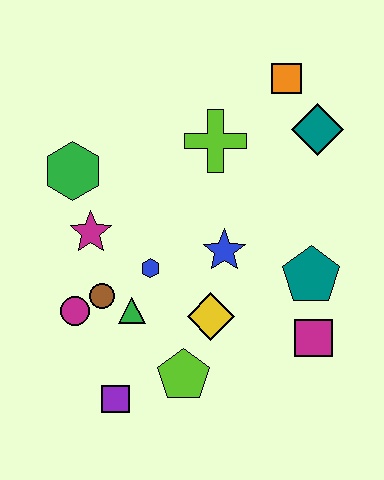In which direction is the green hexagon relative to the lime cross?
The green hexagon is to the left of the lime cross.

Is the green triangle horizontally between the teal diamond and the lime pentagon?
No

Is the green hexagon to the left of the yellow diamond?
Yes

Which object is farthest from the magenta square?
The green hexagon is farthest from the magenta square.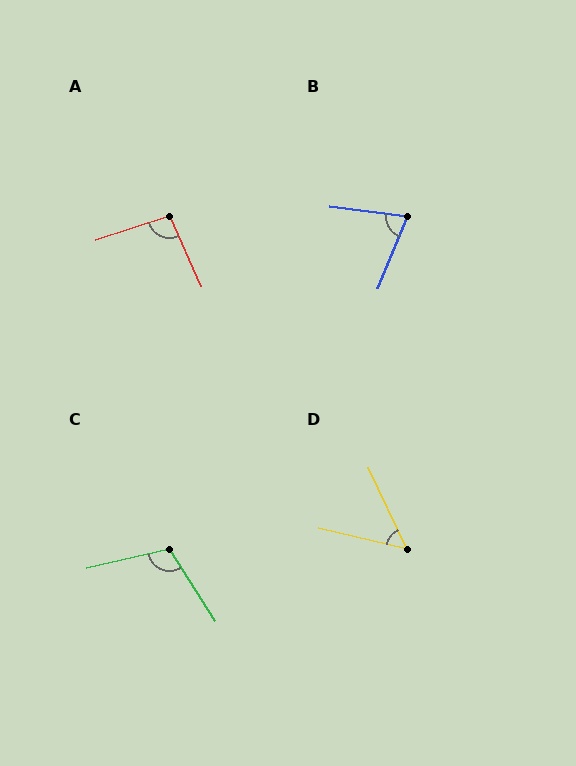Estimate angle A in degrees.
Approximately 96 degrees.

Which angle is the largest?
C, at approximately 109 degrees.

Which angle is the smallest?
D, at approximately 51 degrees.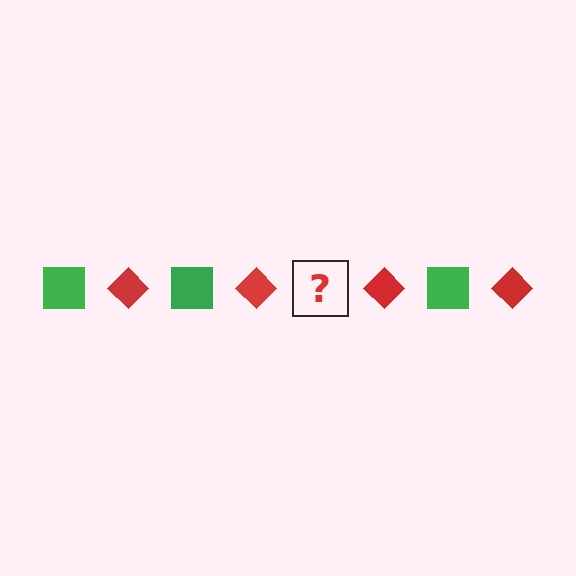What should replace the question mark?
The question mark should be replaced with a green square.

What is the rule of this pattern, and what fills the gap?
The rule is that the pattern alternates between green square and red diamond. The gap should be filled with a green square.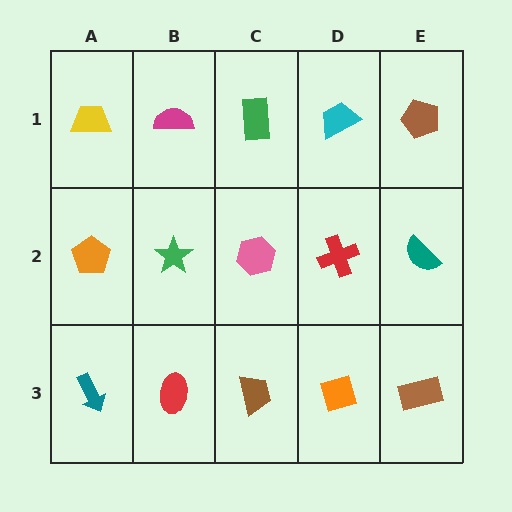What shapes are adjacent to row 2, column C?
A green rectangle (row 1, column C), a brown trapezoid (row 3, column C), a green star (row 2, column B), a red cross (row 2, column D).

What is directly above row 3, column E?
A teal semicircle.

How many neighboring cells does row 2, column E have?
3.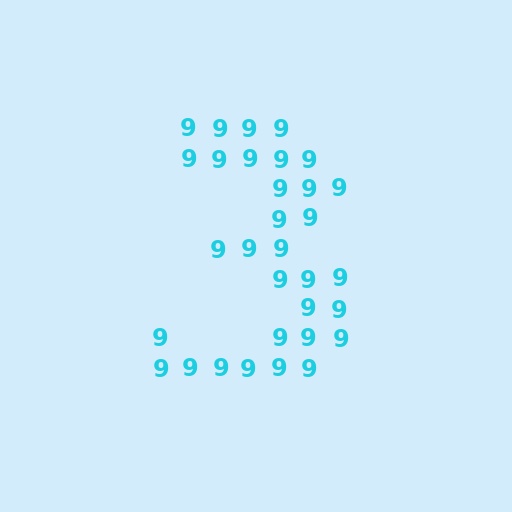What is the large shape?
The large shape is the digit 3.